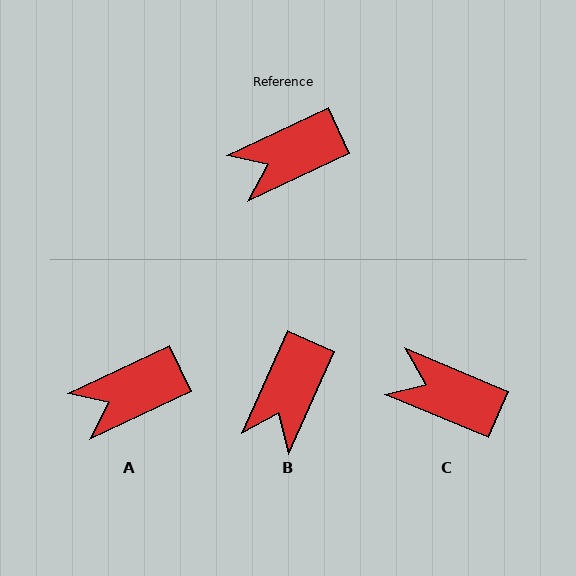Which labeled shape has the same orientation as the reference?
A.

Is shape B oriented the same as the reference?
No, it is off by about 40 degrees.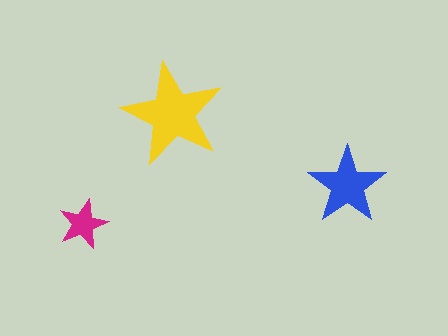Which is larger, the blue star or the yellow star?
The yellow one.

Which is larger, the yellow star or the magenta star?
The yellow one.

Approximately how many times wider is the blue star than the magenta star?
About 1.5 times wider.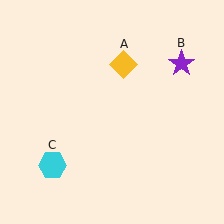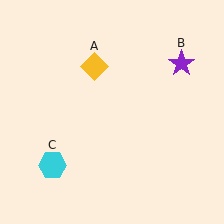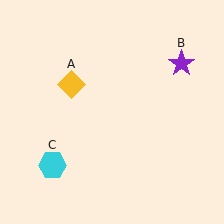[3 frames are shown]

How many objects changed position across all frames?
1 object changed position: yellow diamond (object A).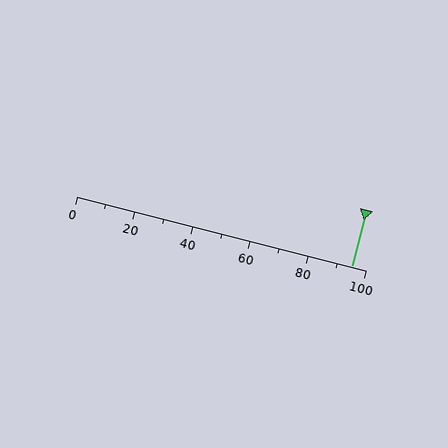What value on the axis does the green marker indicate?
The marker indicates approximately 95.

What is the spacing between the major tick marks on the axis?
The major ticks are spaced 20 apart.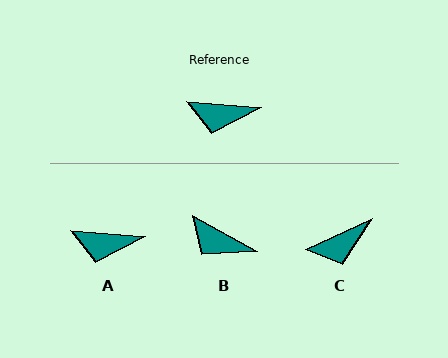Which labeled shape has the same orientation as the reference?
A.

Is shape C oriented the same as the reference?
No, it is off by about 30 degrees.